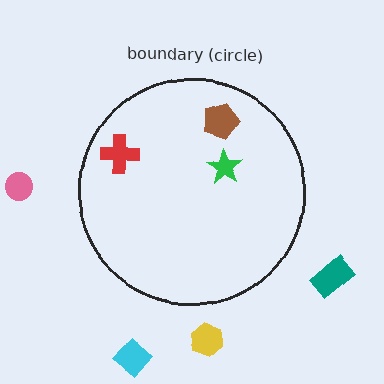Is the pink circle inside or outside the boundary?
Outside.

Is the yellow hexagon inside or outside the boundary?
Outside.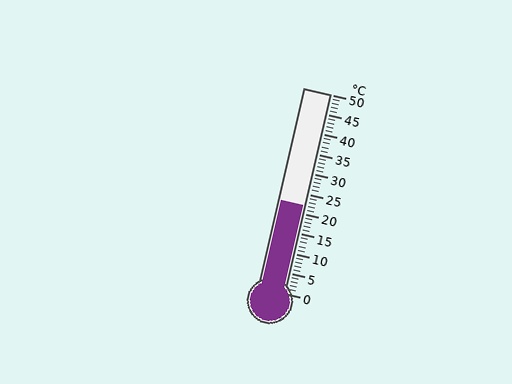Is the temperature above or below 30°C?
The temperature is below 30°C.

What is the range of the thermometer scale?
The thermometer scale ranges from 0°C to 50°C.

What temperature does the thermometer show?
The thermometer shows approximately 22°C.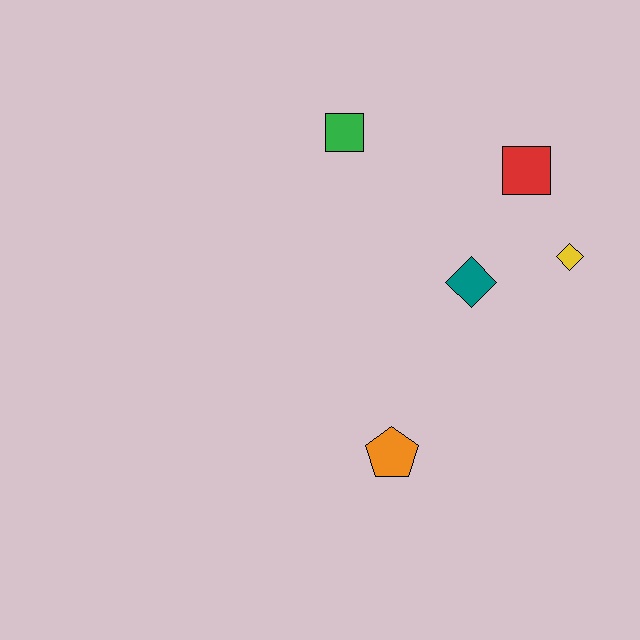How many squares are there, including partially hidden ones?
There are 2 squares.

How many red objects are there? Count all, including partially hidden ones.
There is 1 red object.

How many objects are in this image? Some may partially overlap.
There are 5 objects.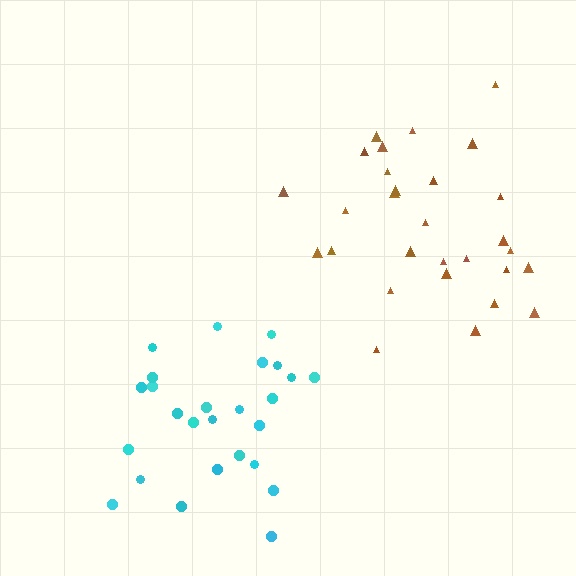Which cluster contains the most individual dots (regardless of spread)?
Brown (29).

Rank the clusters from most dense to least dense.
brown, cyan.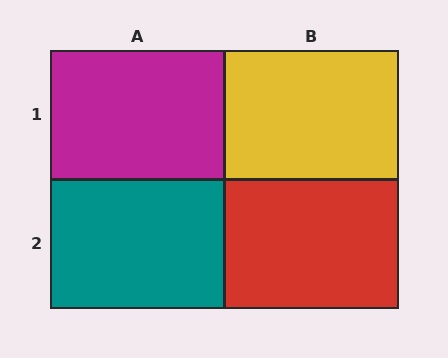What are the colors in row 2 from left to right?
Teal, red.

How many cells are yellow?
1 cell is yellow.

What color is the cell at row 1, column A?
Magenta.